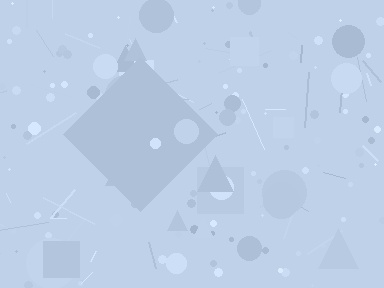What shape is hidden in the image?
A diamond is hidden in the image.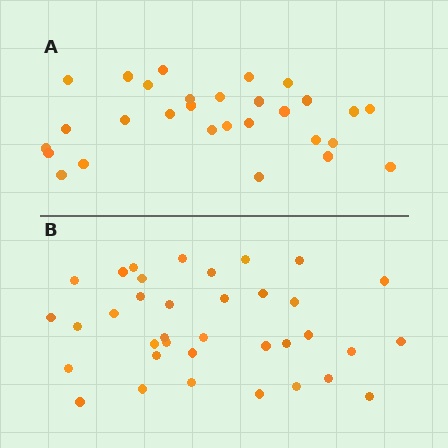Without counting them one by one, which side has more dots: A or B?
Region B (the bottom region) has more dots.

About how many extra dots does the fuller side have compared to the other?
Region B has roughly 8 or so more dots than region A.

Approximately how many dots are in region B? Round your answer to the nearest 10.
About 40 dots. (The exact count is 36, which rounds to 40.)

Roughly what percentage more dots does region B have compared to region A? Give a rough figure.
About 25% more.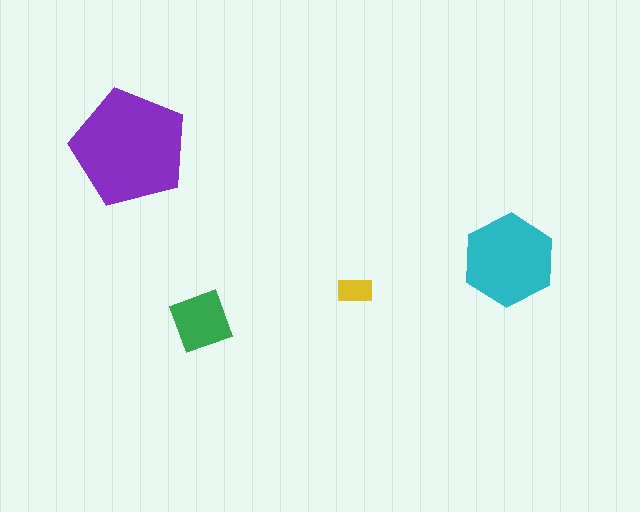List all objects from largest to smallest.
The purple pentagon, the cyan hexagon, the green square, the yellow rectangle.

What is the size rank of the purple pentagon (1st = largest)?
1st.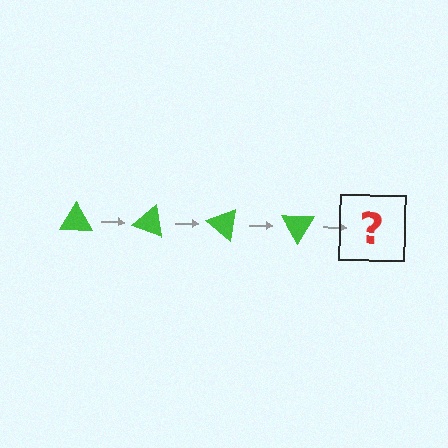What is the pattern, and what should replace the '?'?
The pattern is that the triangle rotates 20 degrees each step. The '?' should be a green triangle rotated 80 degrees.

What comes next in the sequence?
The next element should be a green triangle rotated 80 degrees.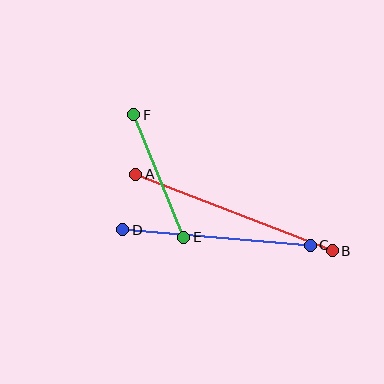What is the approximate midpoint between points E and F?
The midpoint is at approximately (159, 176) pixels.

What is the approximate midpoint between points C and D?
The midpoint is at approximately (217, 238) pixels.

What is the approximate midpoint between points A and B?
The midpoint is at approximately (234, 213) pixels.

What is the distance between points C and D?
The distance is approximately 188 pixels.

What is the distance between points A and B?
The distance is approximately 211 pixels.